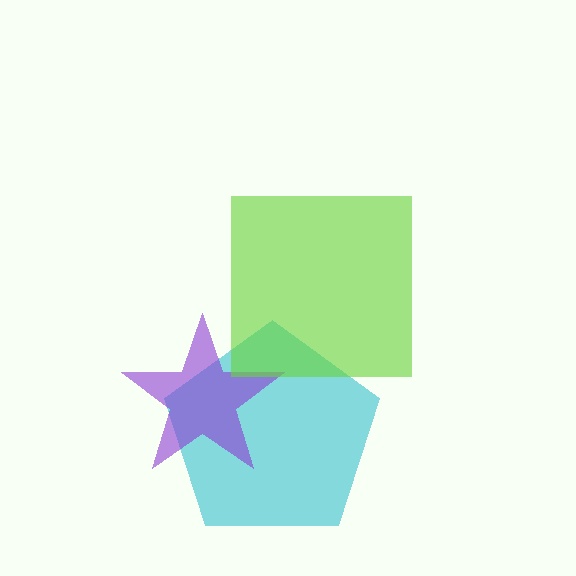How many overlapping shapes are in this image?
There are 3 overlapping shapes in the image.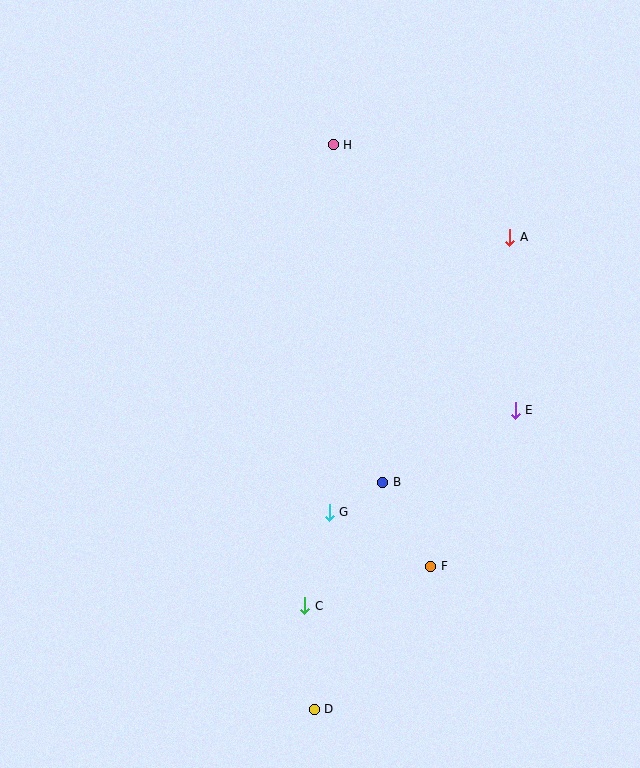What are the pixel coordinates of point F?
Point F is at (431, 566).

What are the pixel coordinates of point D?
Point D is at (314, 709).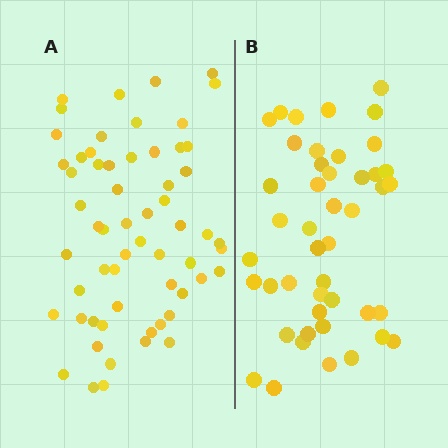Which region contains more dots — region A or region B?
Region A (the left region) has more dots.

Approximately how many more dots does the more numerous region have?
Region A has approximately 15 more dots than region B.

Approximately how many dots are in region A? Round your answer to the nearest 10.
About 60 dots.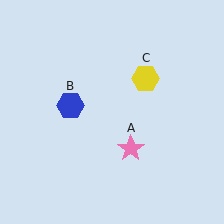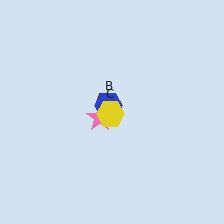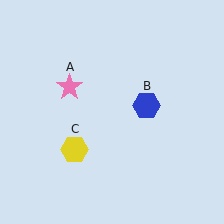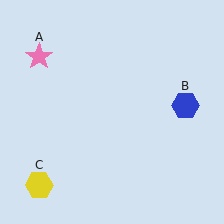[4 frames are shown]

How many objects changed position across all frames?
3 objects changed position: pink star (object A), blue hexagon (object B), yellow hexagon (object C).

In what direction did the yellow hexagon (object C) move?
The yellow hexagon (object C) moved down and to the left.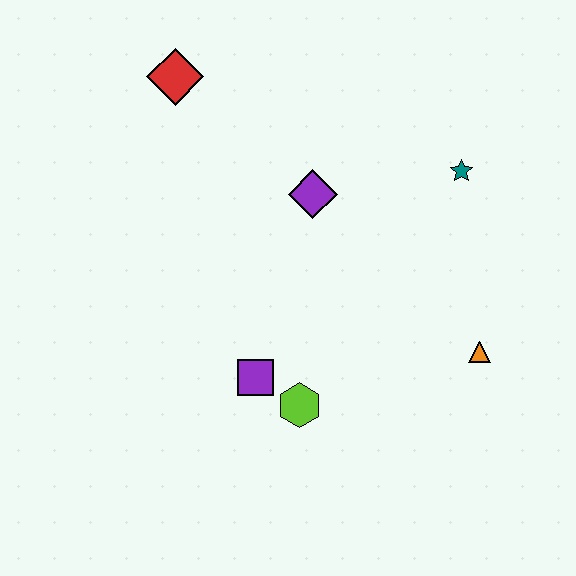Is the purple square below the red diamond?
Yes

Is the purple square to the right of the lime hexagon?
No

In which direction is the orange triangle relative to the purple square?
The orange triangle is to the right of the purple square.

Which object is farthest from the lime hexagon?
The red diamond is farthest from the lime hexagon.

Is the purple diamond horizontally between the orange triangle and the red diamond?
Yes